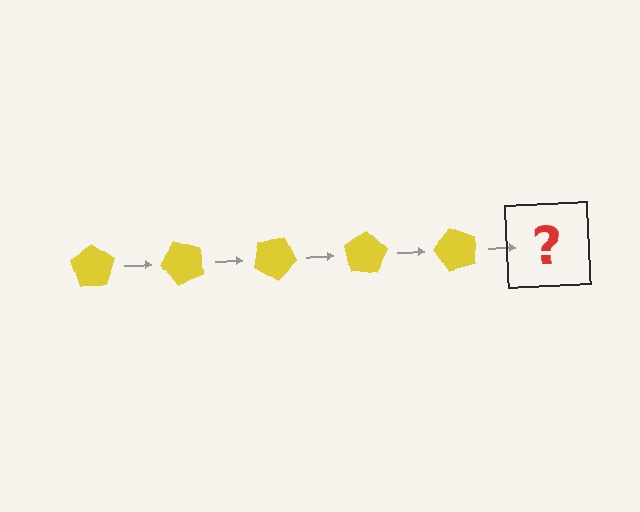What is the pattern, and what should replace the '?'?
The pattern is that the pentagon rotates 50 degrees each step. The '?' should be a yellow pentagon rotated 250 degrees.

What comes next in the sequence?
The next element should be a yellow pentagon rotated 250 degrees.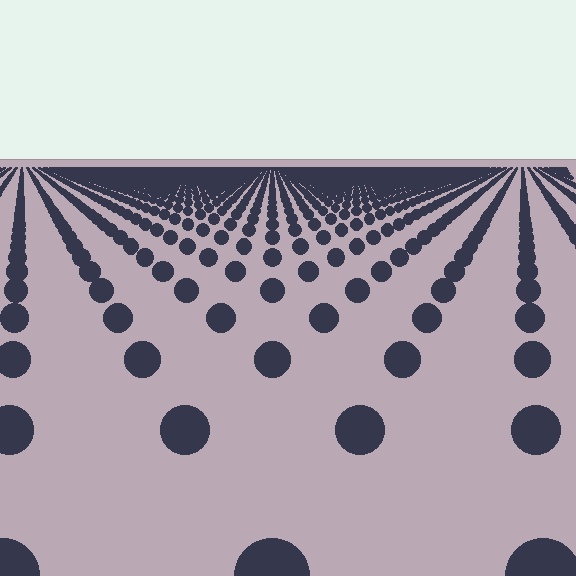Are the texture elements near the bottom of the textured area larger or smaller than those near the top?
Larger. Near the bottom, elements are closer to the viewer and appear at a bigger on-screen size.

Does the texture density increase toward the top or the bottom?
Density increases toward the top.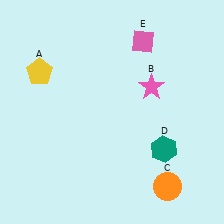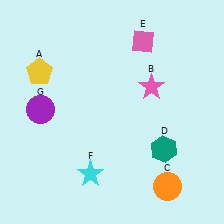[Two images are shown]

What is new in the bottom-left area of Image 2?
A cyan star (F) was added in the bottom-left area of Image 2.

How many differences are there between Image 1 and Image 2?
There are 2 differences between the two images.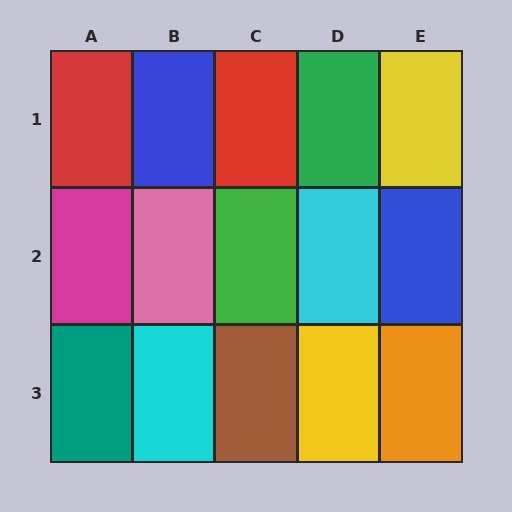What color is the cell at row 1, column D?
Green.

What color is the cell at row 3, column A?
Teal.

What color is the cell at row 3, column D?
Yellow.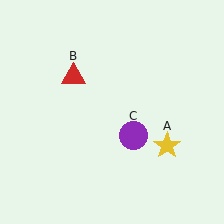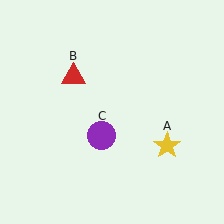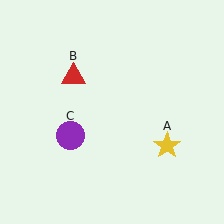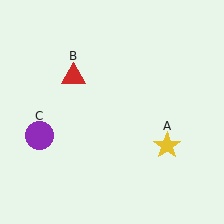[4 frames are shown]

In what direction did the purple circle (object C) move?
The purple circle (object C) moved left.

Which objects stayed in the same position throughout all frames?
Yellow star (object A) and red triangle (object B) remained stationary.